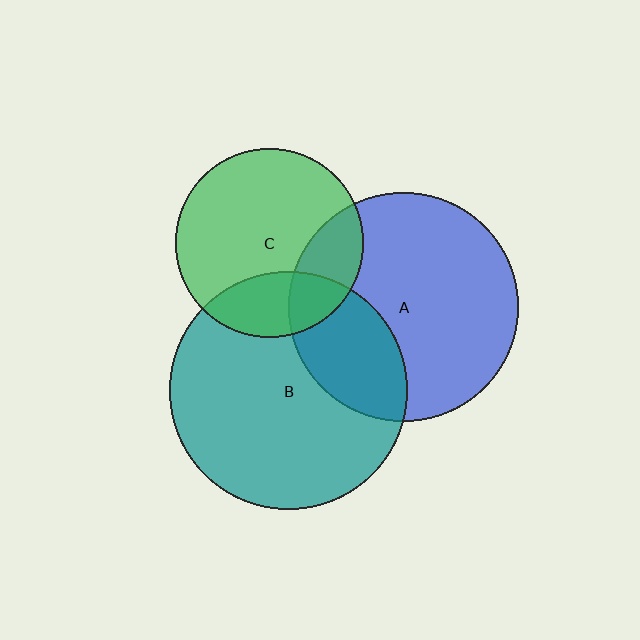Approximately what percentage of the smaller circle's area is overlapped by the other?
Approximately 30%.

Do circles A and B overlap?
Yes.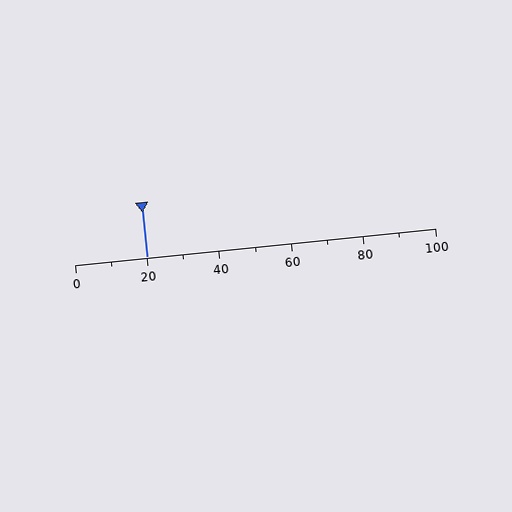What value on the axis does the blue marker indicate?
The marker indicates approximately 20.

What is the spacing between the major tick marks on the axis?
The major ticks are spaced 20 apart.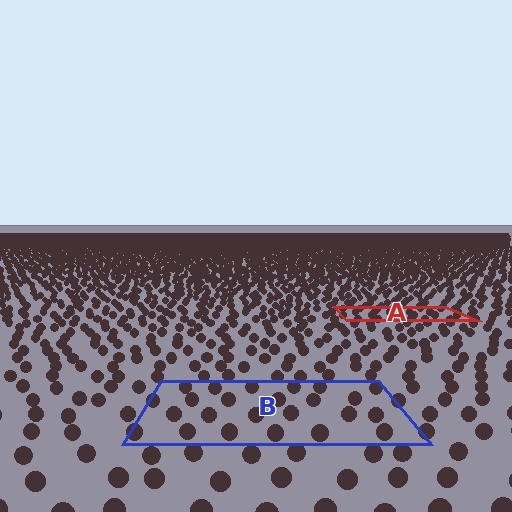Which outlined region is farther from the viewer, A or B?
Region A is farther from the viewer — the texture elements inside it appear smaller and more densely packed.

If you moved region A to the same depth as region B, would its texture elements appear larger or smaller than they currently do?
They would appear larger. At a closer depth, the same texture elements are projected at a bigger on-screen size.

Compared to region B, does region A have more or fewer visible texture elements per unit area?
Region A has more texture elements per unit area — they are packed more densely because it is farther away.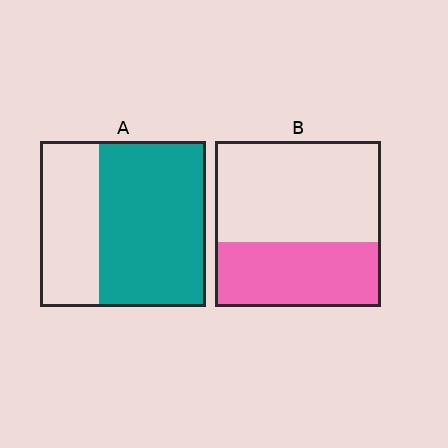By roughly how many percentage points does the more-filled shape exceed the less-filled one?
By roughly 25 percentage points (A over B).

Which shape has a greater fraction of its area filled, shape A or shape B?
Shape A.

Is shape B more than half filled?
No.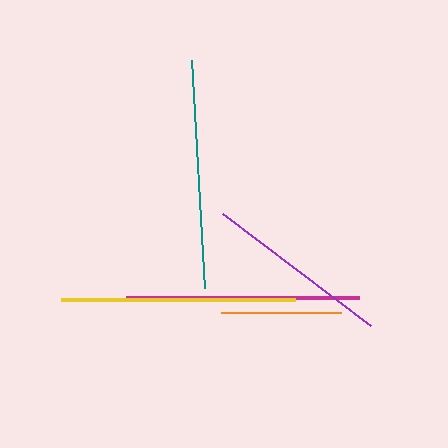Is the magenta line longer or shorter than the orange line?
The magenta line is longer than the orange line.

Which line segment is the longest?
The yellow line is the longest at approximately 235 pixels.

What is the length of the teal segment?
The teal segment is approximately 228 pixels long.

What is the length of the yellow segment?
The yellow segment is approximately 235 pixels long.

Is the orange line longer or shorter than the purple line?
The purple line is longer than the orange line.